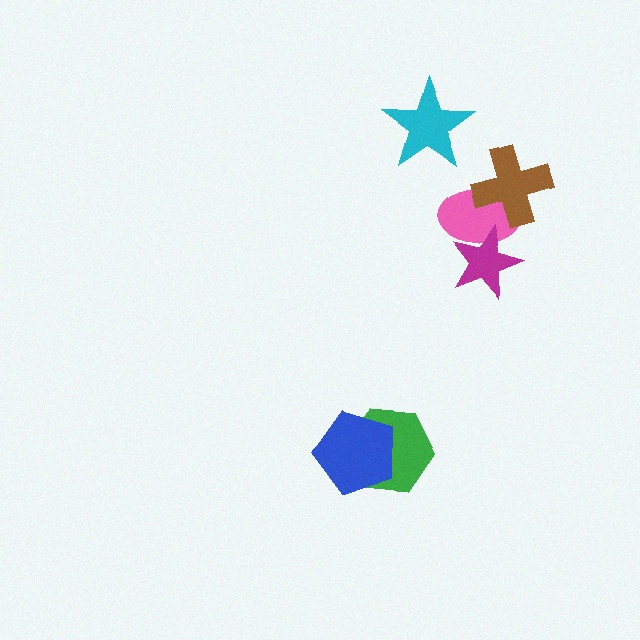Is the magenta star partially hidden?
No, no other shape covers it.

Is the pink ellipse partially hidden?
Yes, it is partially covered by another shape.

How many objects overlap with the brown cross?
1 object overlaps with the brown cross.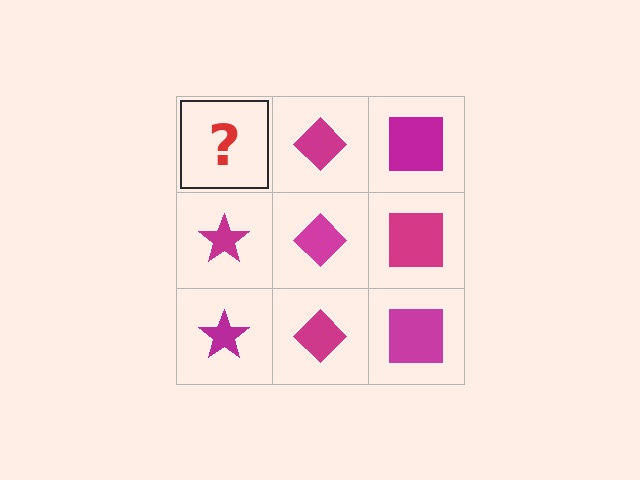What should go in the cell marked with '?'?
The missing cell should contain a magenta star.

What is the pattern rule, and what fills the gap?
The rule is that each column has a consistent shape. The gap should be filled with a magenta star.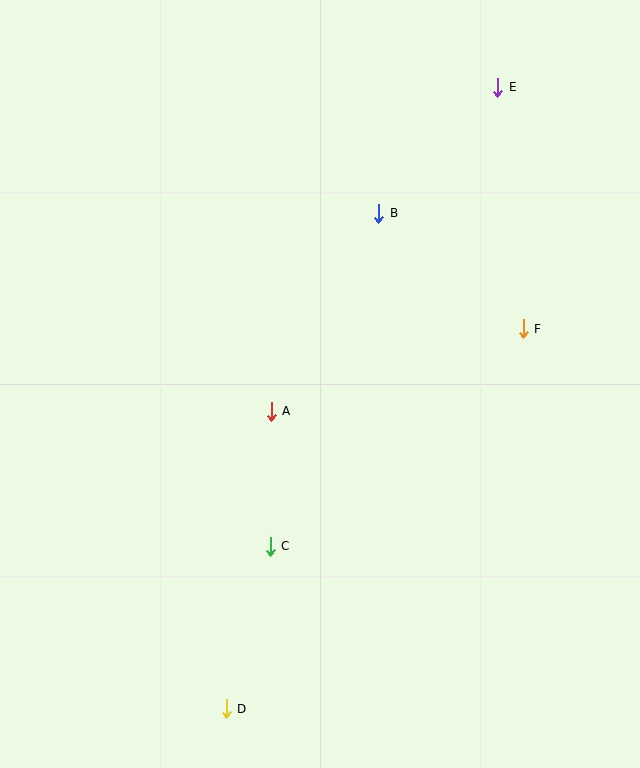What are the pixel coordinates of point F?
Point F is at (523, 329).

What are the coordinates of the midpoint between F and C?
The midpoint between F and C is at (397, 437).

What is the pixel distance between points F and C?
The distance between F and C is 334 pixels.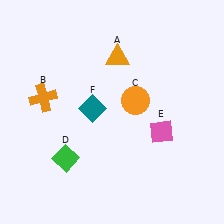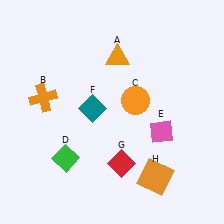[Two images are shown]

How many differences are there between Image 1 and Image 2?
There are 2 differences between the two images.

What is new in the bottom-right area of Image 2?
An orange square (H) was added in the bottom-right area of Image 2.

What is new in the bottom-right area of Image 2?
A red diamond (G) was added in the bottom-right area of Image 2.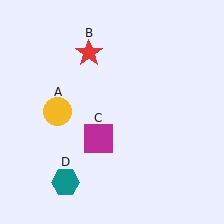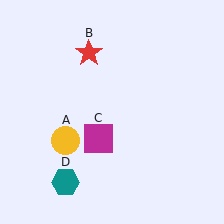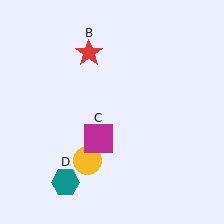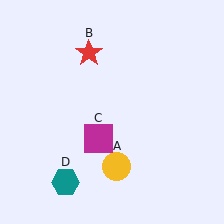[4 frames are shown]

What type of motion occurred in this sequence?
The yellow circle (object A) rotated counterclockwise around the center of the scene.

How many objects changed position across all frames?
1 object changed position: yellow circle (object A).